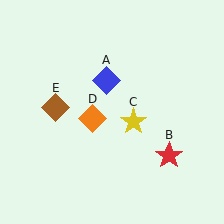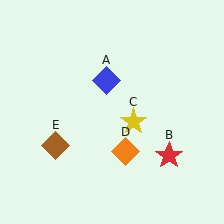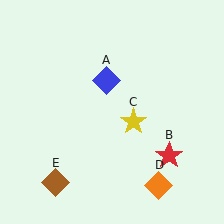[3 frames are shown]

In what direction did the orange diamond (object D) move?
The orange diamond (object D) moved down and to the right.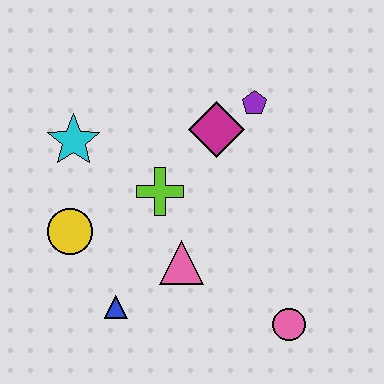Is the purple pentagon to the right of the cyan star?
Yes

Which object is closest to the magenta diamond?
The purple pentagon is closest to the magenta diamond.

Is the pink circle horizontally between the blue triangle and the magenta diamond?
No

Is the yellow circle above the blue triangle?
Yes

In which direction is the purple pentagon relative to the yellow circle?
The purple pentagon is to the right of the yellow circle.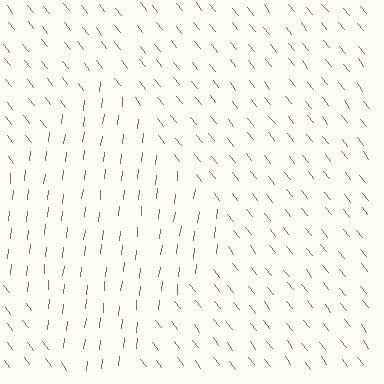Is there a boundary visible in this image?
Yes, there is a texture boundary formed by a change in line orientation.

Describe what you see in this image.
The image is filled with small brown line segments. A diamond region in the image has lines oriented differently from the surrounding lines, creating a visible texture boundary.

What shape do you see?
I see a diamond.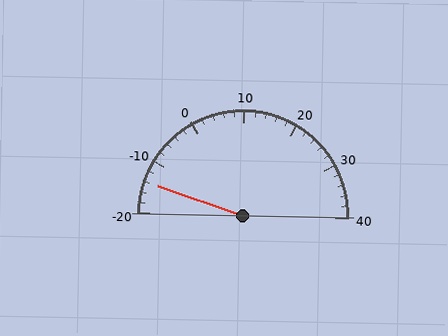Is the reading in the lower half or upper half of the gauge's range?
The reading is in the lower half of the range (-20 to 40).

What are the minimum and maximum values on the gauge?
The gauge ranges from -20 to 40.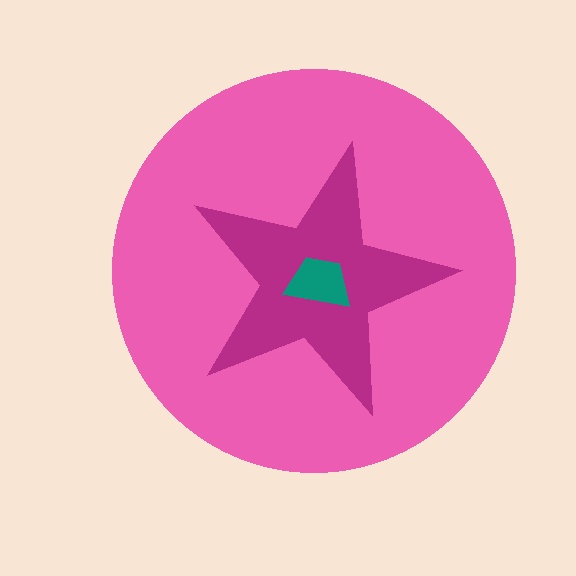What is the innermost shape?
The teal trapezoid.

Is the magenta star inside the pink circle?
Yes.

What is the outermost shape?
The pink circle.